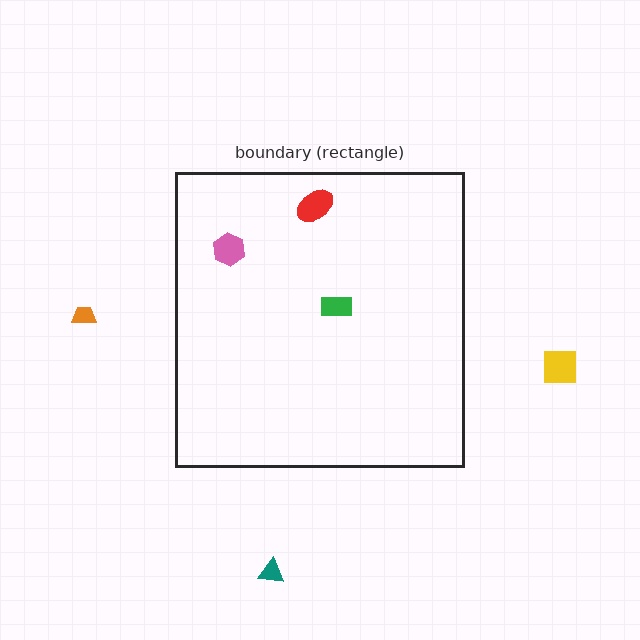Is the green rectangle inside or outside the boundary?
Inside.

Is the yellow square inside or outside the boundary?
Outside.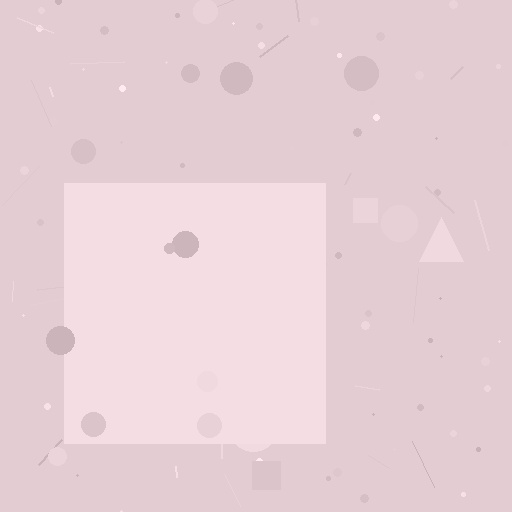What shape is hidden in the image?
A square is hidden in the image.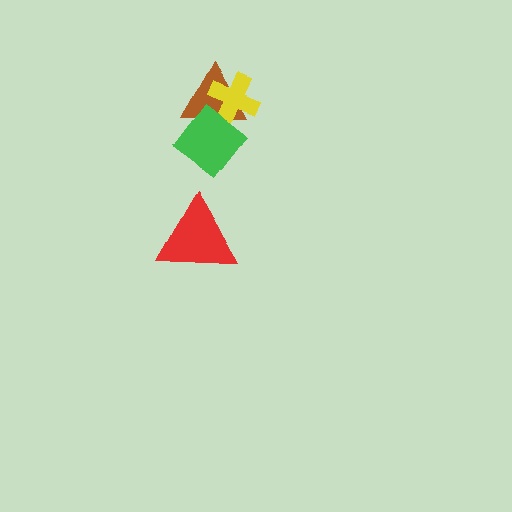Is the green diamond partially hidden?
No, no other shape covers it.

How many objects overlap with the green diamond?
2 objects overlap with the green diamond.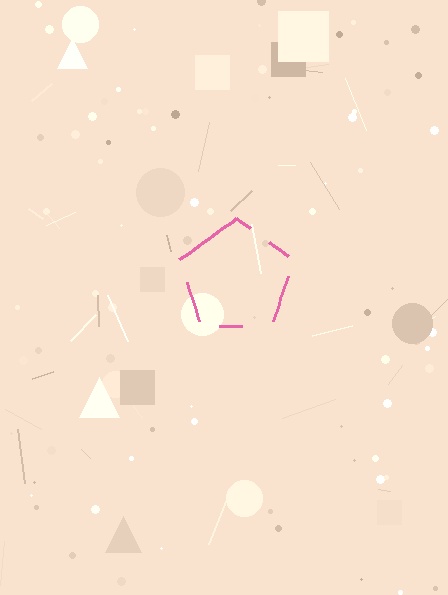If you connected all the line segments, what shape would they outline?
They would outline a pentagon.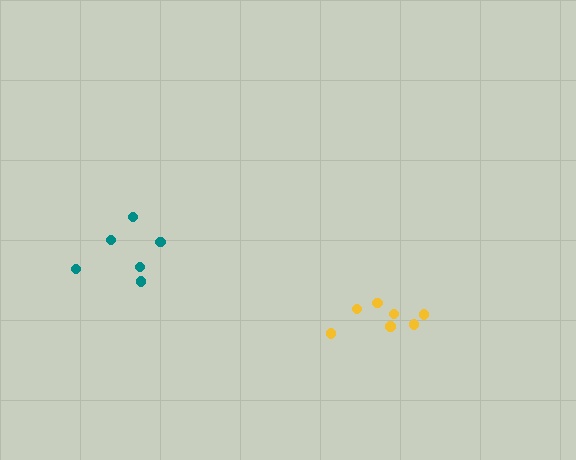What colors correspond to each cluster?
The clusters are colored: teal, yellow.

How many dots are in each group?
Group 1: 6 dots, Group 2: 7 dots (13 total).